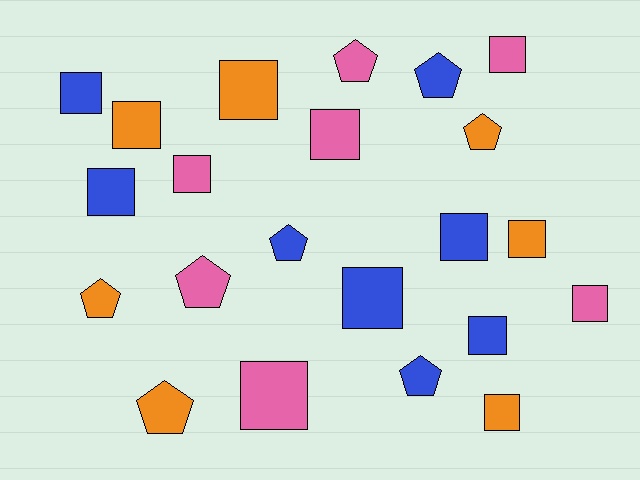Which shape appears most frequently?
Square, with 14 objects.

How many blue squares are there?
There are 5 blue squares.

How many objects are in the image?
There are 22 objects.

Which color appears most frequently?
Blue, with 8 objects.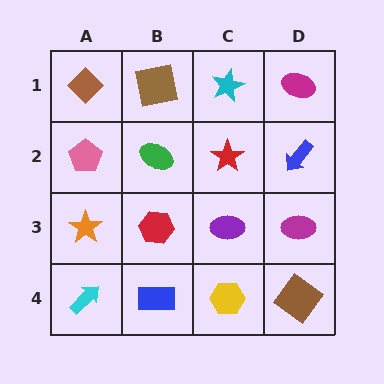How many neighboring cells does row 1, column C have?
3.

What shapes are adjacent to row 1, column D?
A blue arrow (row 2, column D), a cyan star (row 1, column C).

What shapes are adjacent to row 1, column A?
A pink pentagon (row 2, column A), a brown square (row 1, column B).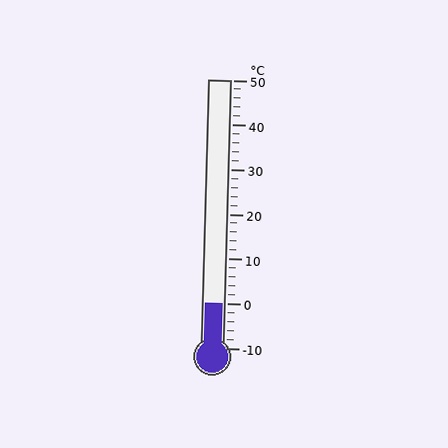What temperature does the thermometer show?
The thermometer shows approximately 0°C.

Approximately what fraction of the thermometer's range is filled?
The thermometer is filled to approximately 15% of its range.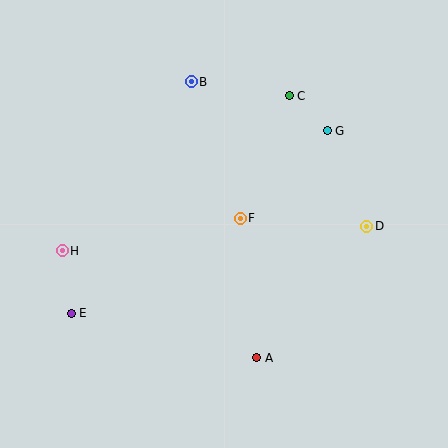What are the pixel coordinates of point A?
Point A is at (257, 358).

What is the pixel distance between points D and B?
The distance between D and B is 227 pixels.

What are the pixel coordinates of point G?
Point G is at (327, 131).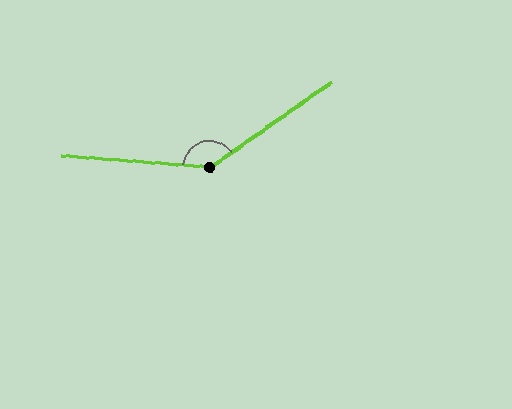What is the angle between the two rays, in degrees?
Approximately 140 degrees.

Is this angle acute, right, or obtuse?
It is obtuse.